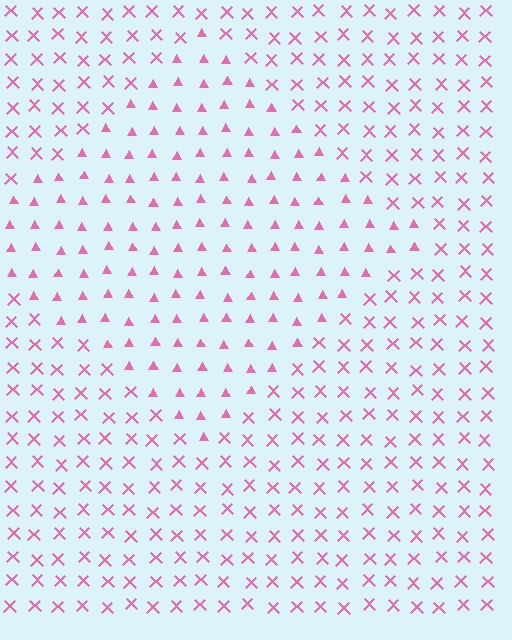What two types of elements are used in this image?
The image uses triangles inside the diamond region and X marks outside it.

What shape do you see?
I see a diamond.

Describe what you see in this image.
The image is filled with small pink elements arranged in a uniform grid. A diamond-shaped region contains triangles, while the surrounding area contains X marks. The boundary is defined purely by the change in element shape.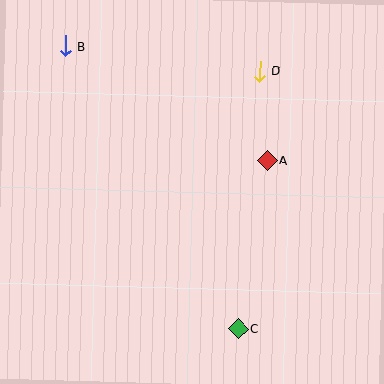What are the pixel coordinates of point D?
Point D is at (260, 71).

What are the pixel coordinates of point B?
Point B is at (65, 46).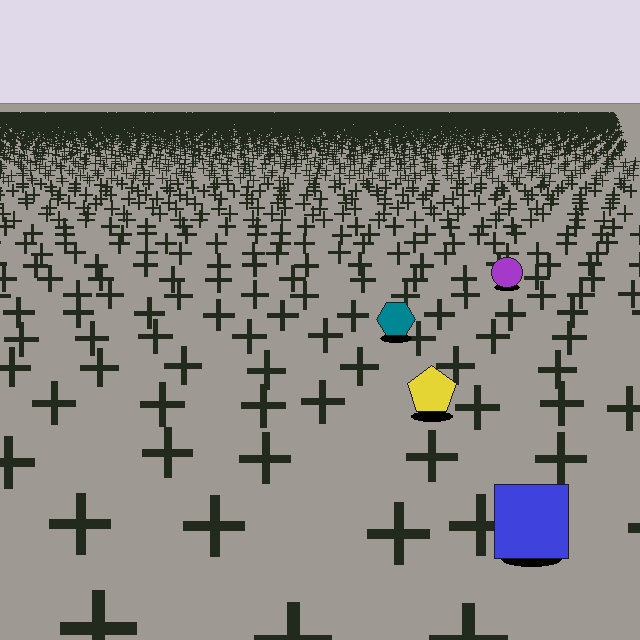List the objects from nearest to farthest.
From nearest to farthest: the blue square, the yellow pentagon, the teal hexagon, the purple circle.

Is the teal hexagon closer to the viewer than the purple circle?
Yes. The teal hexagon is closer — you can tell from the texture gradient: the ground texture is coarser near it.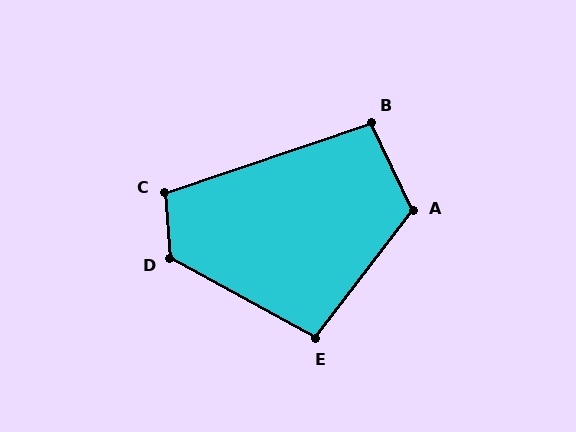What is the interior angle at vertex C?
Approximately 104 degrees (obtuse).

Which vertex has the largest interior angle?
D, at approximately 123 degrees.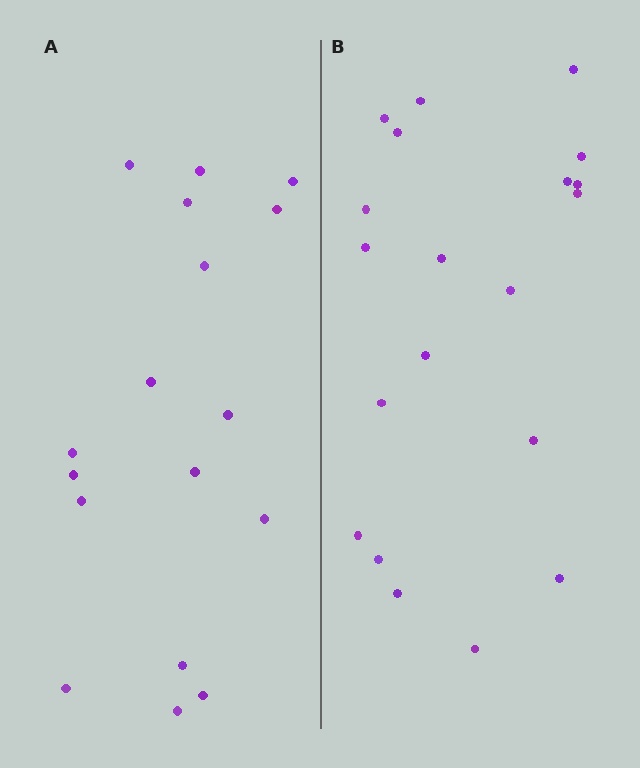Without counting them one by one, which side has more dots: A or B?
Region B (the right region) has more dots.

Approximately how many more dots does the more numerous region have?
Region B has just a few more — roughly 2 or 3 more dots than region A.